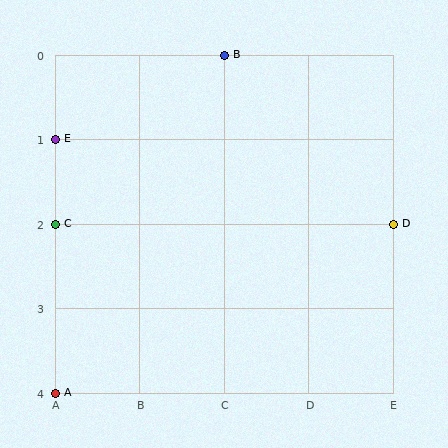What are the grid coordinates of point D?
Point D is at grid coordinates (E, 2).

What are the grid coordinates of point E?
Point E is at grid coordinates (A, 1).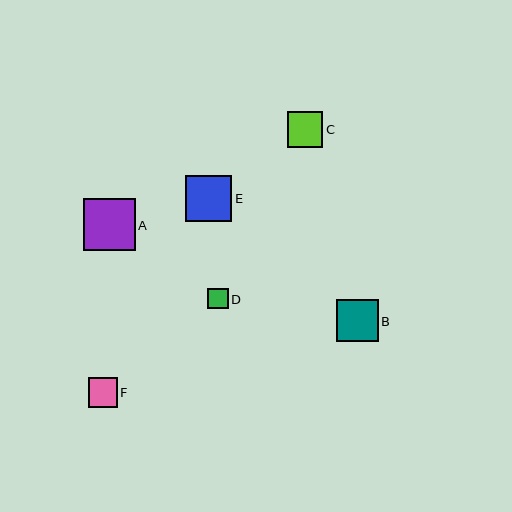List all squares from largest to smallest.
From largest to smallest: A, E, B, C, F, D.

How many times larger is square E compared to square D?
Square E is approximately 2.2 times the size of square D.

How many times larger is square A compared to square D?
Square A is approximately 2.6 times the size of square D.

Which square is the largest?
Square A is the largest with a size of approximately 52 pixels.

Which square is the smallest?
Square D is the smallest with a size of approximately 20 pixels.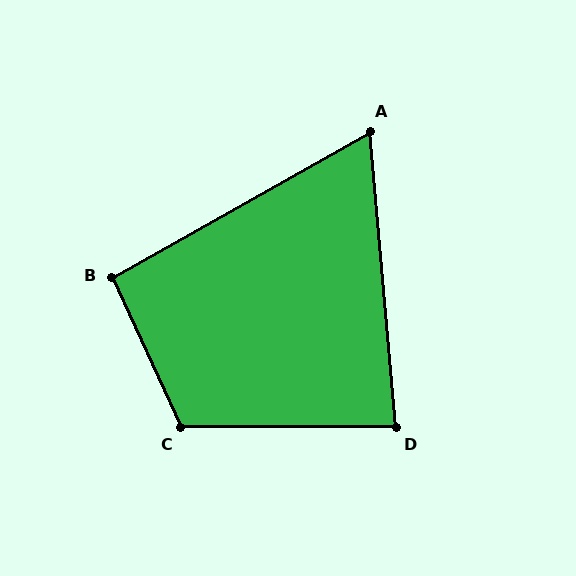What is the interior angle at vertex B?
Approximately 95 degrees (approximately right).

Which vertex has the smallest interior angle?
A, at approximately 66 degrees.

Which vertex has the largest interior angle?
C, at approximately 114 degrees.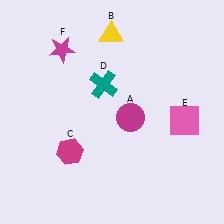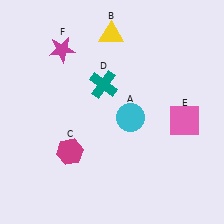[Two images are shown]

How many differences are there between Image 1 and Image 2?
There is 1 difference between the two images.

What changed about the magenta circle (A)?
In Image 1, A is magenta. In Image 2, it changed to cyan.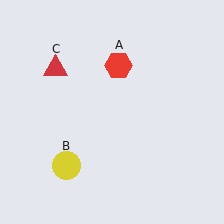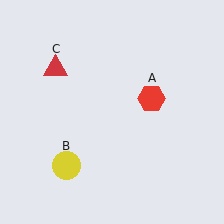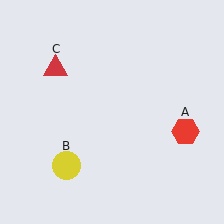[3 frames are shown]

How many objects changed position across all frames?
1 object changed position: red hexagon (object A).